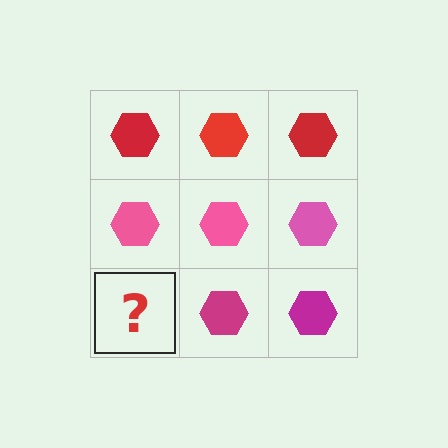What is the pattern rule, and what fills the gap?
The rule is that each row has a consistent color. The gap should be filled with a magenta hexagon.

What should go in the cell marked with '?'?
The missing cell should contain a magenta hexagon.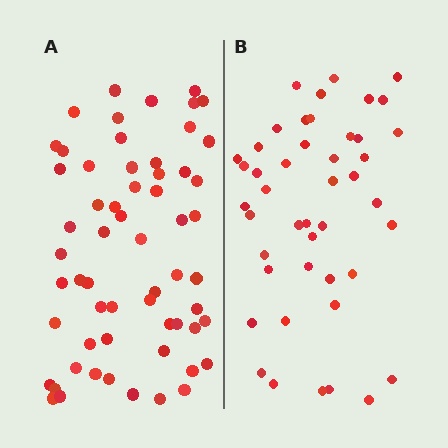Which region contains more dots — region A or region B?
Region A (the left region) has more dots.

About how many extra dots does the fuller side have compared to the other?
Region A has approximately 15 more dots than region B.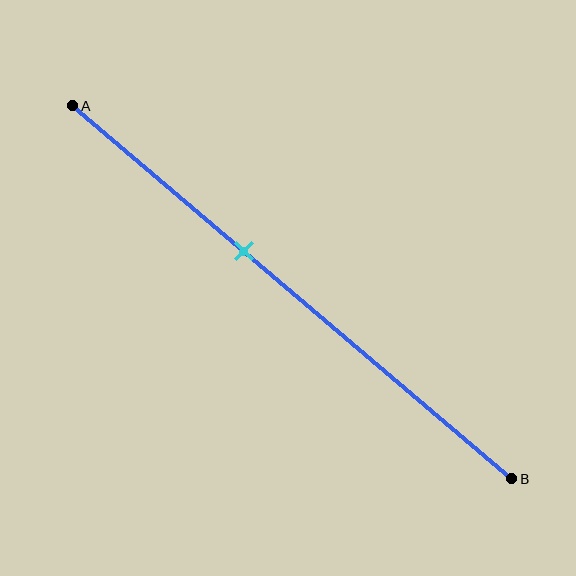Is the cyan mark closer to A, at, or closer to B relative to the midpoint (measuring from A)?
The cyan mark is closer to point A than the midpoint of segment AB.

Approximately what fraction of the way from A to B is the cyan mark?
The cyan mark is approximately 40% of the way from A to B.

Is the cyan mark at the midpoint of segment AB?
No, the mark is at about 40% from A, not at the 50% midpoint.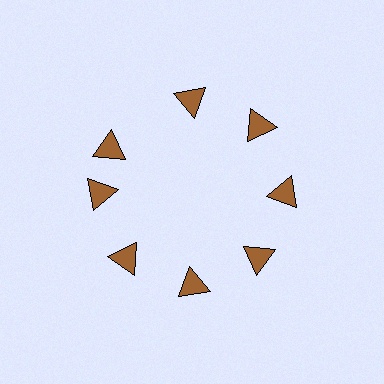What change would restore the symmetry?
The symmetry would be restored by rotating it back into even spacing with its neighbors so that all 8 triangles sit at equal angles and equal distance from the center.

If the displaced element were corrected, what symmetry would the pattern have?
It would have 8-fold rotational symmetry — the pattern would map onto itself every 45 degrees.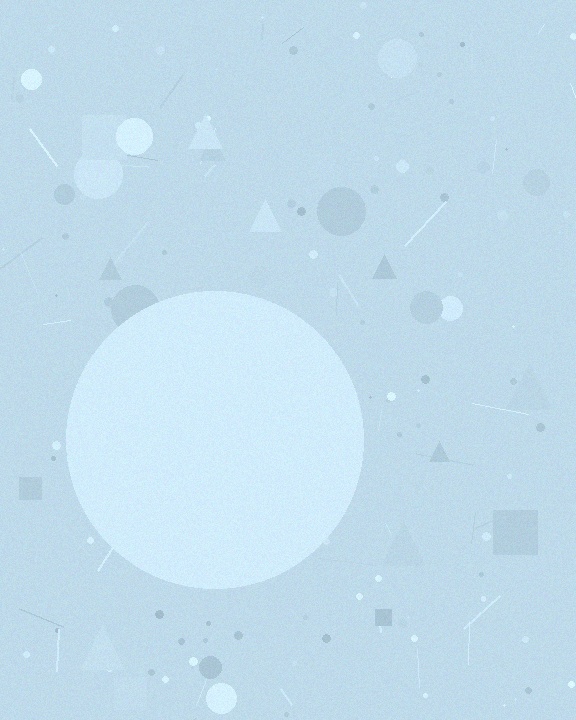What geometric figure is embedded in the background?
A circle is embedded in the background.